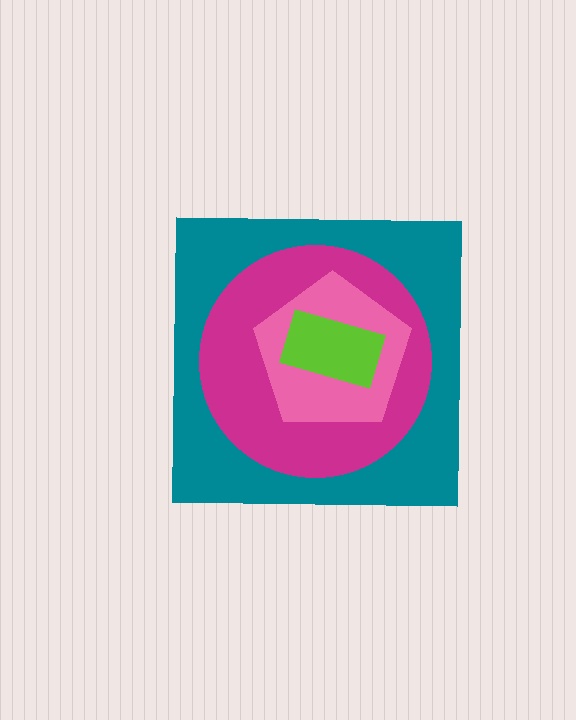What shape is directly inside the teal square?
The magenta circle.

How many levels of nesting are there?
4.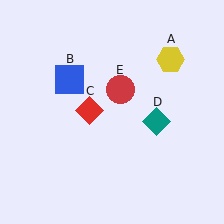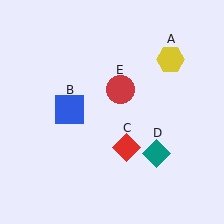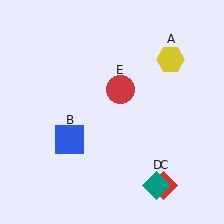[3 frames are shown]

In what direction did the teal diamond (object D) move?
The teal diamond (object D) moved down.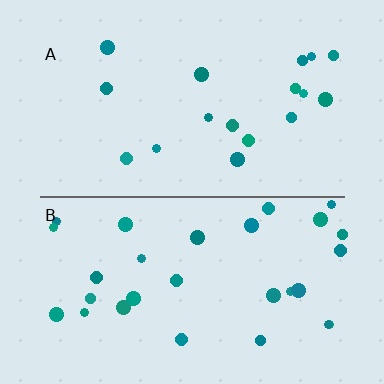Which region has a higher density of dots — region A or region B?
B (the bottom).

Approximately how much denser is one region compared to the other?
Approximately 1.7× — region B over region A.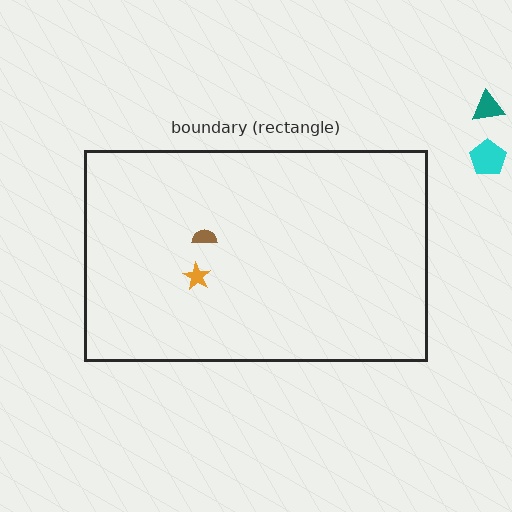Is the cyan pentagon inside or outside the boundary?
Outside.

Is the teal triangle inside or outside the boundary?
Outside.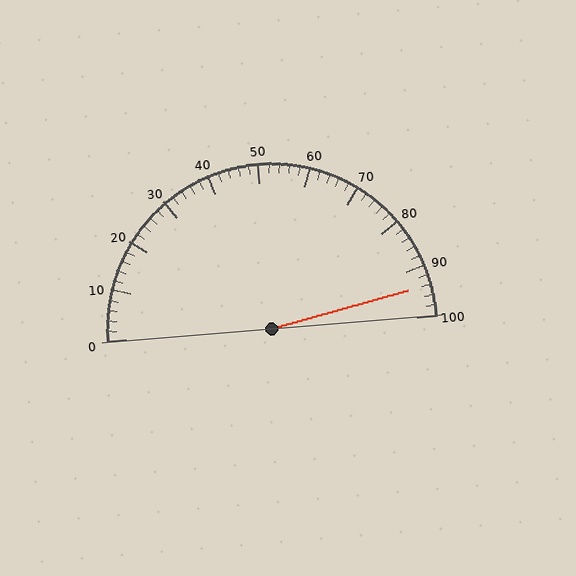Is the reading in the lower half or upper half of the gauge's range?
The reading is in the upper half of the range (0 to 100).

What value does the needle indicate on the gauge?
The needle indicates approximately 94.